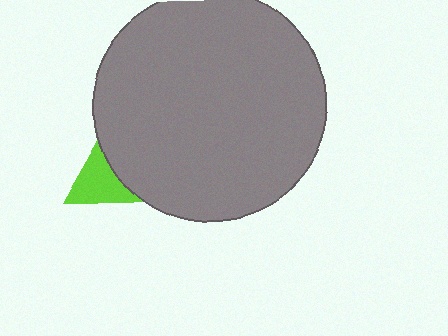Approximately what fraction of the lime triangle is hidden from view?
Roughly 61% of the lime triangle is hidden behind the gray circle.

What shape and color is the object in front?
The object in front is a gray circle.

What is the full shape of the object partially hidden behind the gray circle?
The partially hidden object is a lime triangle.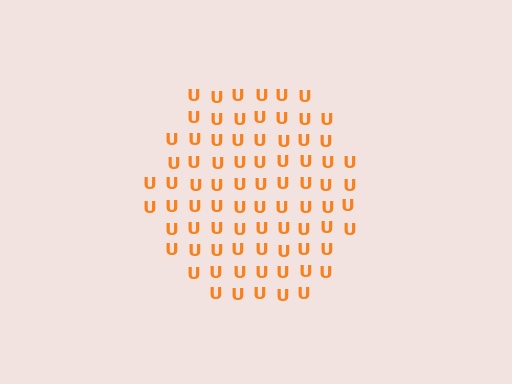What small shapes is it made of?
It is made of small letter U's.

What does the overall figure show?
The overall figure shows a hexagon.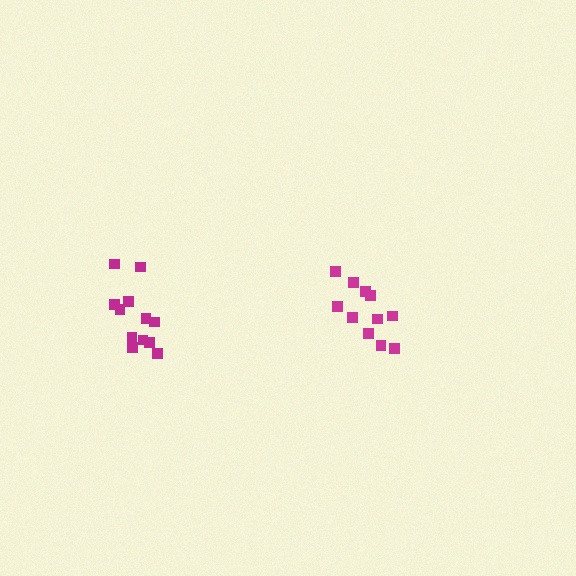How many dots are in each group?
Group 1: 11 dots, Group 2: 12 dots (23 total).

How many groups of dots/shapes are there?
There are 2 groups.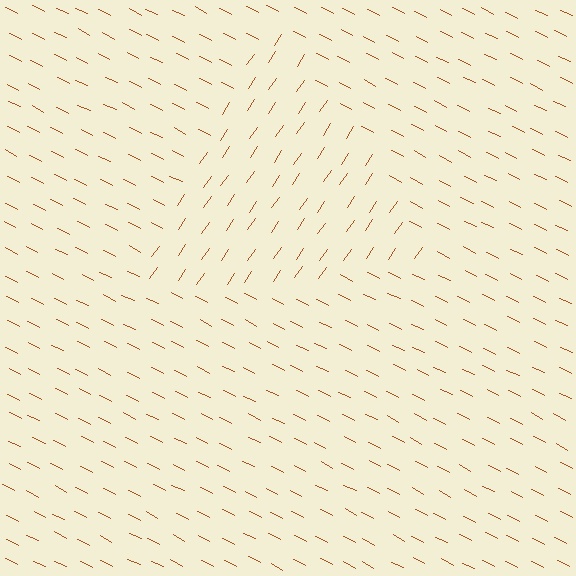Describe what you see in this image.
The image is filled with small brown line segments. A triangle region in the image has lines oriented differently from the surrounding lines, creating a visible texture boundary.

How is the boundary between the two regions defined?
The boundary is defined purely by a change in line orientation (approximately 82 degrees difference). All lines are the same color and thickness.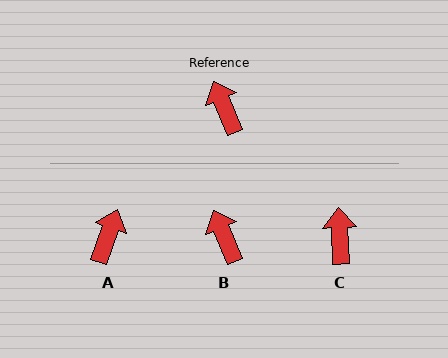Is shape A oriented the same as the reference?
No, it is off by about 43 degrees.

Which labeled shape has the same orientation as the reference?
B.